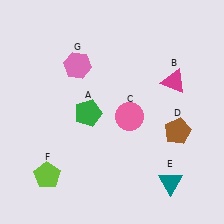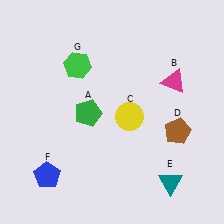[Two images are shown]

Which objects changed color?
C changed from pink to yellow. F changed from lime to blue. G changed from pink to green.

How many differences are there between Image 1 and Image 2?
There are 3 differences between the two images.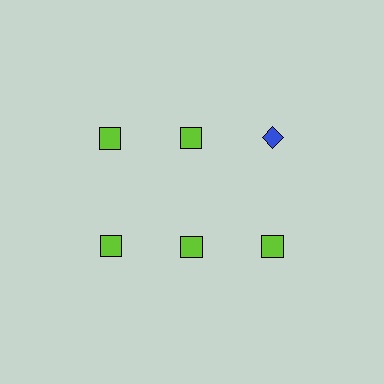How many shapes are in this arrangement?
There are 6 shapes arranged in a grid pattern.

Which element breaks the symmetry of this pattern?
The blue diamond in the top row, center column breaks the symmetry. All other shapes are lime squares.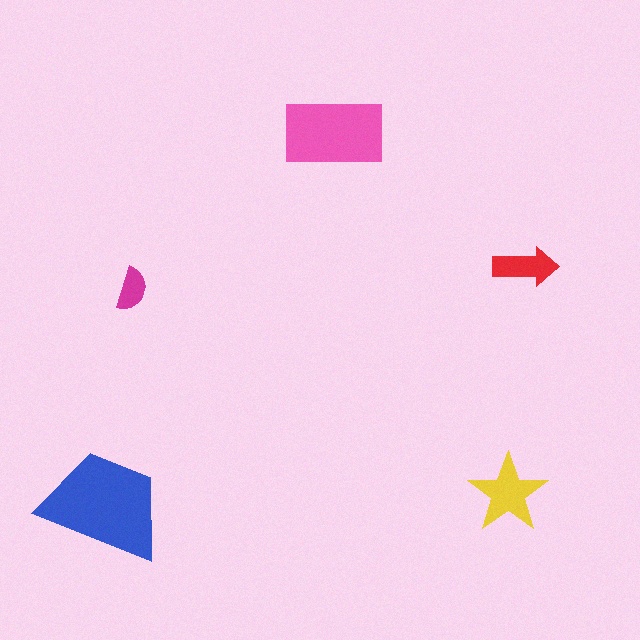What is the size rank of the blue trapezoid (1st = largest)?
1st.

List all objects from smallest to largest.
The magenta semicircle, the red arrow, the yellow star, the pink rectangle, the blue trapezoid.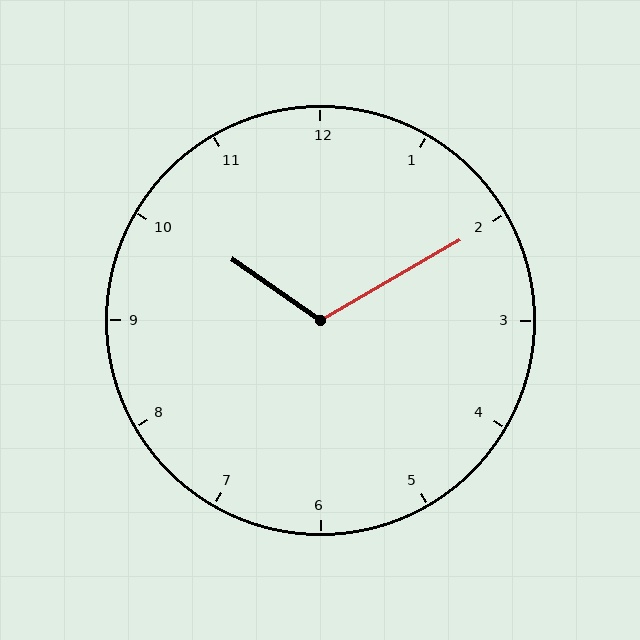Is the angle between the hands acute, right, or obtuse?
It is obtuse.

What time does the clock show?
10:10.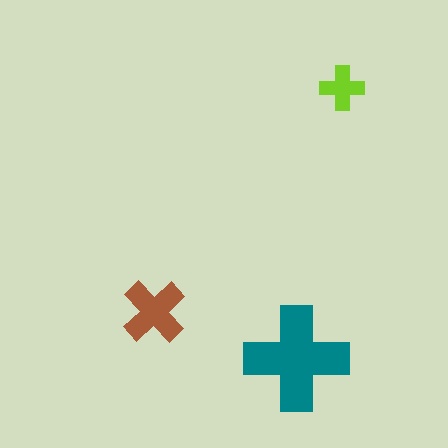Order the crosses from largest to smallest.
the teal one, the brown one, the lime one.